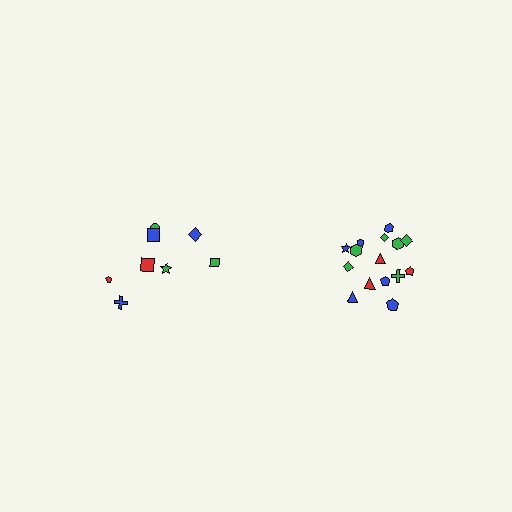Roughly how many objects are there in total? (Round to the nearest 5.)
Roughly 25 objects in total.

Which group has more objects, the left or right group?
The right group.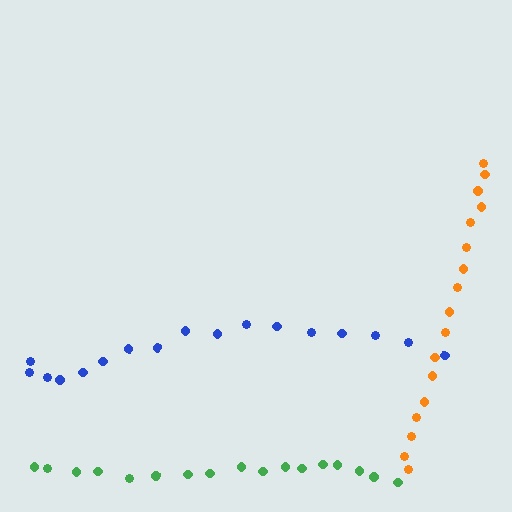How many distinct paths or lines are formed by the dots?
There are 3 distinct paths.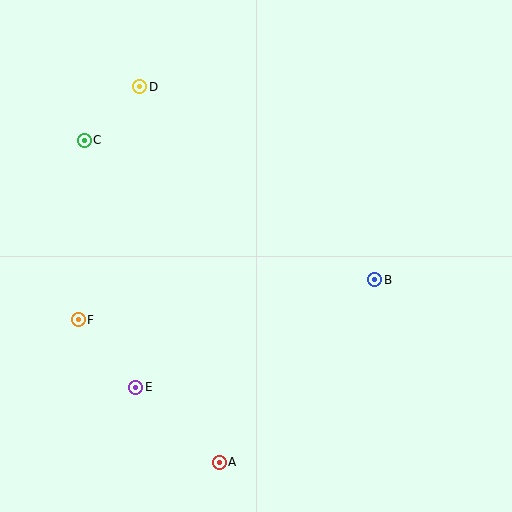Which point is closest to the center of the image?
Point B at (375, 280) is closest to the center.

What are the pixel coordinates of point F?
Point F is at (78, 320).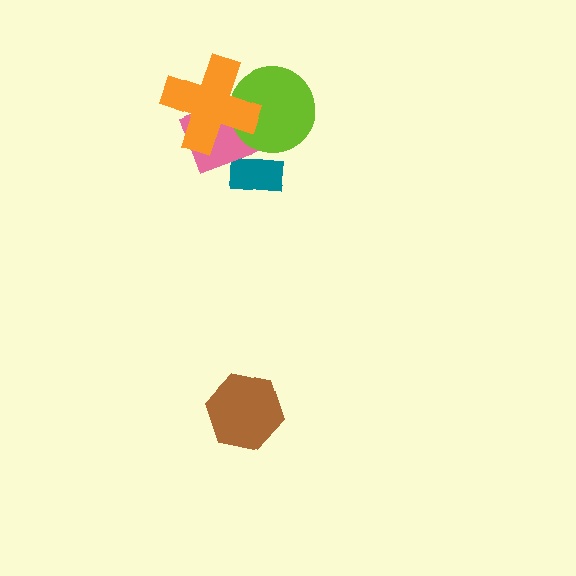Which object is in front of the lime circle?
The orange cross is in front of the lime circle.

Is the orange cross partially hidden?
No, no other shape covers it.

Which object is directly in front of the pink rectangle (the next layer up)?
The lime circle is directly in front of the pink rectangle.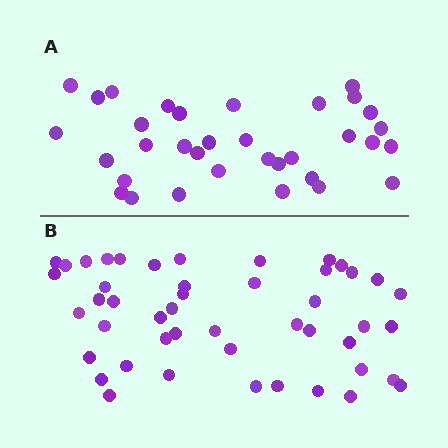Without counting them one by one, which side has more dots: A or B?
Region B (the bottom region) has more dots.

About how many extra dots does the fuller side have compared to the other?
Region B has approximately 15 more dots than region A.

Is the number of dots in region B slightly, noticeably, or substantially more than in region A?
Region B has noticeably more, but not dramatically so. The ratio is roughly 1.4 to 1.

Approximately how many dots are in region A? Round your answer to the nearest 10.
About 30 dots. (The exact count is 34, which rounds to 30.)